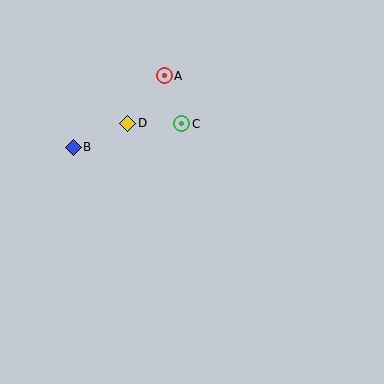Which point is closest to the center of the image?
Point C at (182, 124) is closest to the center.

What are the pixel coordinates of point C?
Point C is at (182, 124).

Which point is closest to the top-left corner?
Point B is closest to the top-left corner.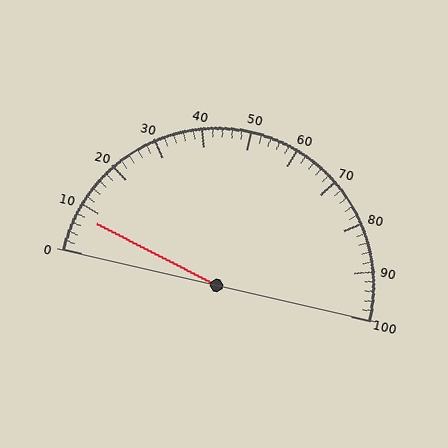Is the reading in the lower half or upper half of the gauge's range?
The reading is in the lower half of the range (0 to 100).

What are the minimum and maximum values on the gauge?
The gauge ranges from 0 to 100.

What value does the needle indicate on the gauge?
The needle indicates approximately 8.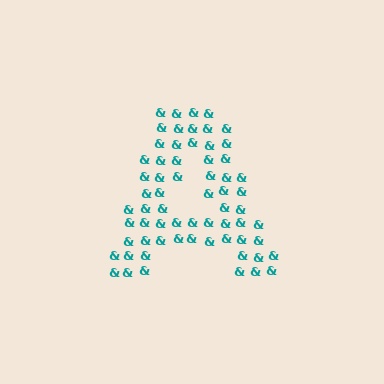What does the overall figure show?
The overall figure shows the letter A.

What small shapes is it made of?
It is made of small ampersands.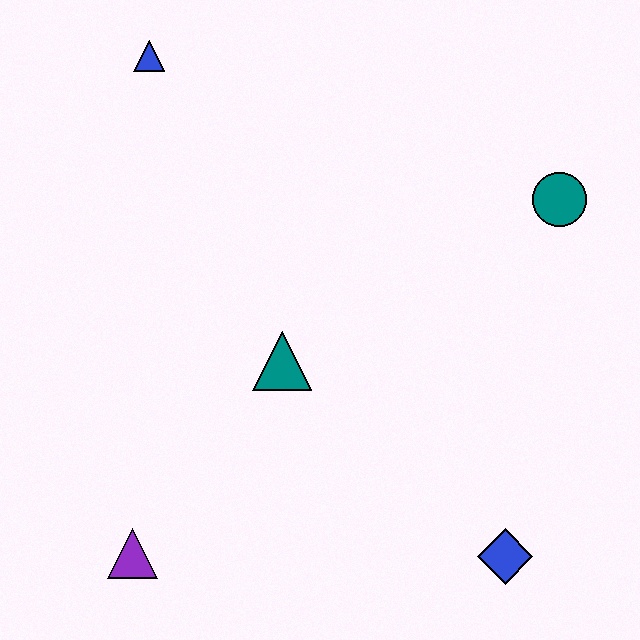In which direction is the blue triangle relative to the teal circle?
The blue triangle is to the left of the teal circle.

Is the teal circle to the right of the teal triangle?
Yes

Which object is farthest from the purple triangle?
The teal circle is farthest from the purple triangle.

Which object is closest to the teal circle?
The teal triangle is closest to the teal circle.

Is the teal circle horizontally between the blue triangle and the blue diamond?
No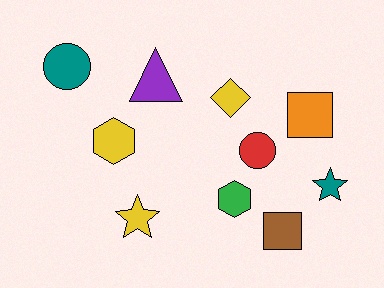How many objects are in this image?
There are 10 objects.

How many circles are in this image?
There are 2 circles.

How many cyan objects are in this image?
There are no cyan objects.